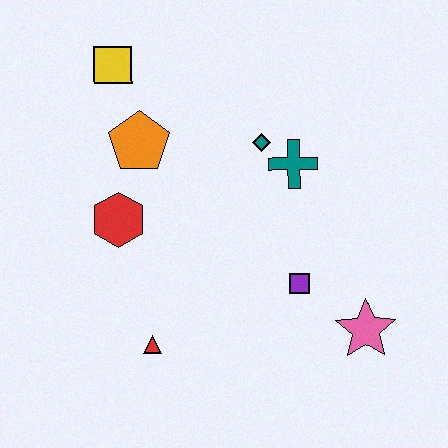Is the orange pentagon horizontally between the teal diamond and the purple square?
No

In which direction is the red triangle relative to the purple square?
The red triangle is to the left of the purple square.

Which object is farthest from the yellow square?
The pink star is farthest from the yellow square.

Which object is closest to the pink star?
The purple square is closest to the pink star.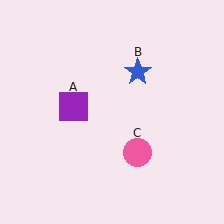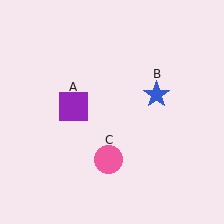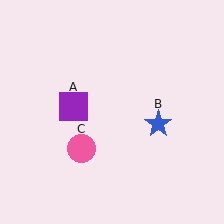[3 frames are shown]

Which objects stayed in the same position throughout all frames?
Purple square (object A) remained stationary.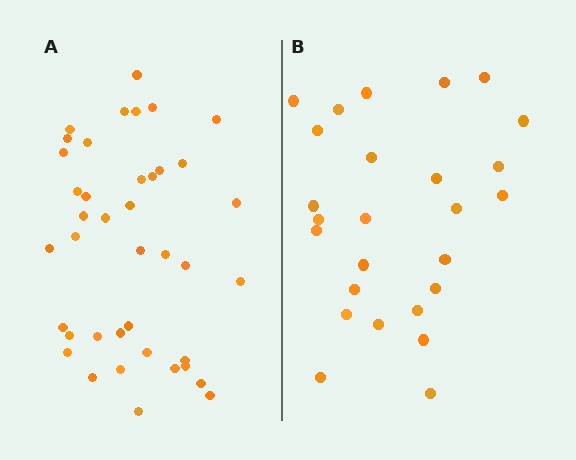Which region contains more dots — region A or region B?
Region A (the left region) has more dots.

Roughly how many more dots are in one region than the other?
Region A has approximately 15 more dots than region B.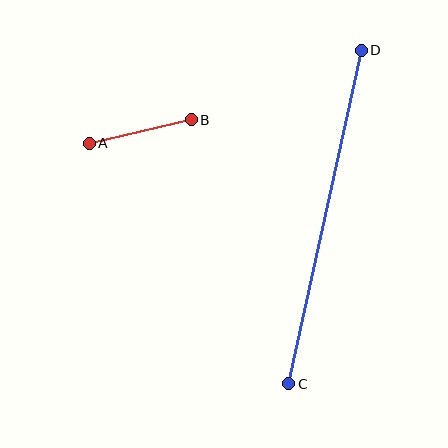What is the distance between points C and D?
The distance is approximately 341 pixels.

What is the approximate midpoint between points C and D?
The midpoint is at approximately (325, 217) pixels.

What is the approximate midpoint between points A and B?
The midpoint is at approximately (140, 131) pixels.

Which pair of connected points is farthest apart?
Points C and D are farthest apart.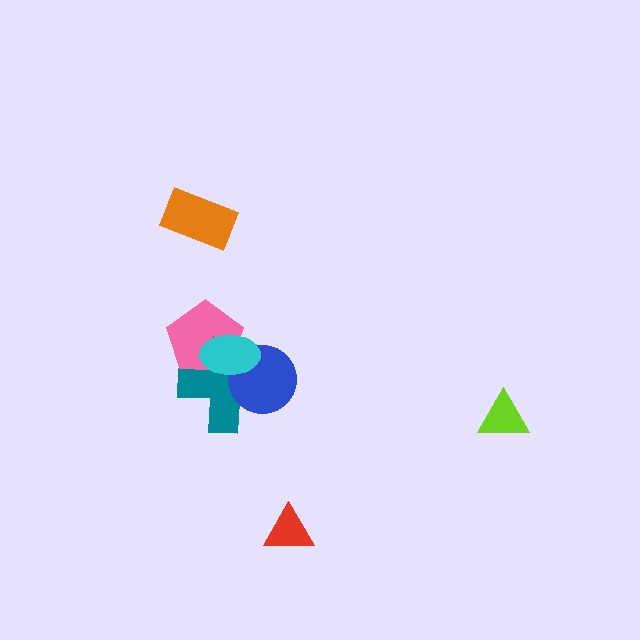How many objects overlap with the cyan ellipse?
3 objects overlap with the cyan ellipse.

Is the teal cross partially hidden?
Yes, it is partially covered by another shape.